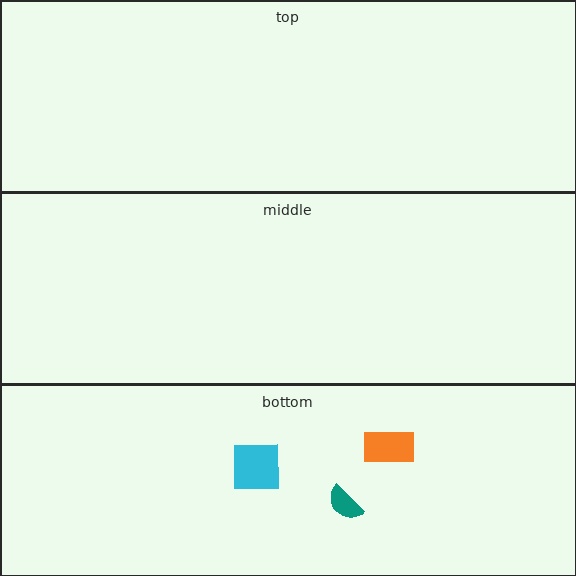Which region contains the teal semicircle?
The bottom region.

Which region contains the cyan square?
The bottom region.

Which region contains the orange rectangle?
The bottom region.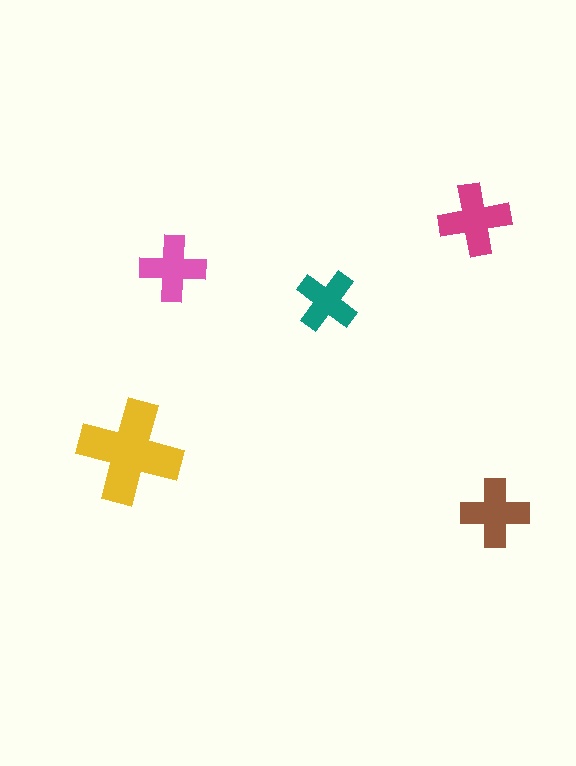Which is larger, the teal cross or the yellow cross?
The yellow one.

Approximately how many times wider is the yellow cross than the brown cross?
About 1.5 times wider.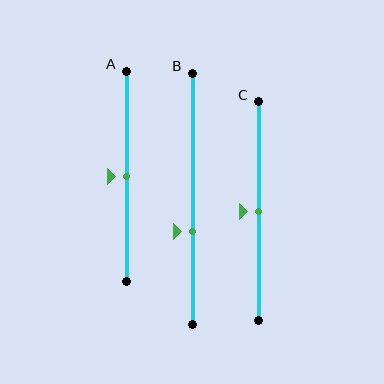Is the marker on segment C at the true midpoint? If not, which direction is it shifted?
Yes, the marker on segment C is at the true midpoint.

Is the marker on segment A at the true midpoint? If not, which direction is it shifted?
Yes, the marker on segment A is at the true midpoint.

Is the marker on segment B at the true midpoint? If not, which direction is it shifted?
No, the marker on segment B is shifted downward by about 13% of the segment length.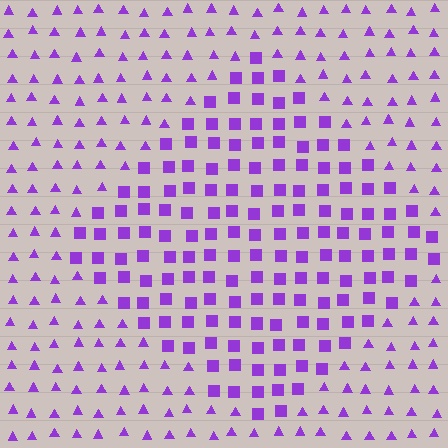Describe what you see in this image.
The image is filled with small purple elements arranged in a uniform grid. A diamond-shaped region contains squares, while the surrounding area contains triangles. The boundary is defined purely by the change in element shape.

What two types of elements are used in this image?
The image uses squares inside the diamond region and triangles outside it.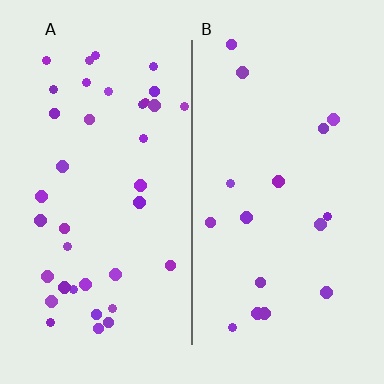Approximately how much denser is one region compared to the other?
Approximately 2.4× — region A over region B.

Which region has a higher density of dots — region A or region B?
A (the left).